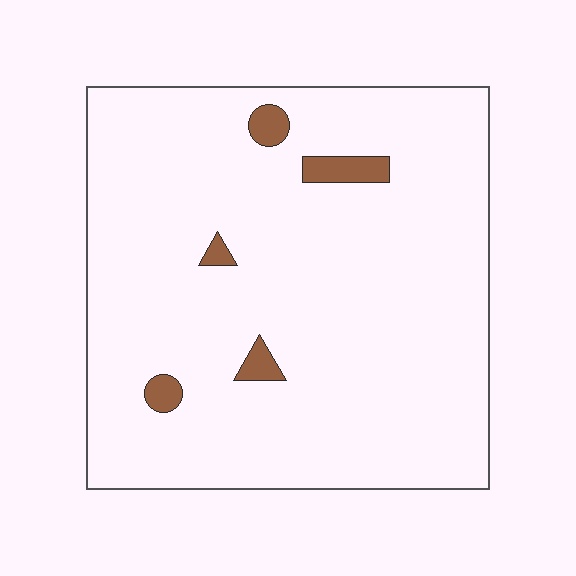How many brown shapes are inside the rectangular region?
5.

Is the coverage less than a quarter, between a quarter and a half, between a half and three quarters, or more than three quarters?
Less than a quarter.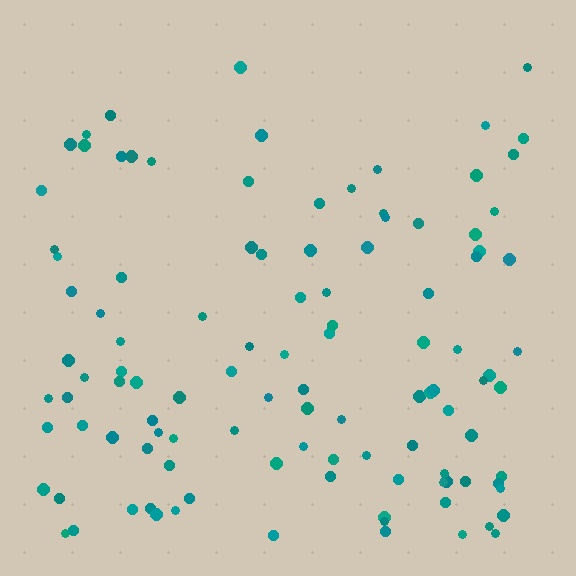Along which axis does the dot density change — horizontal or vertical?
Vertical.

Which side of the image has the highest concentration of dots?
The bottom.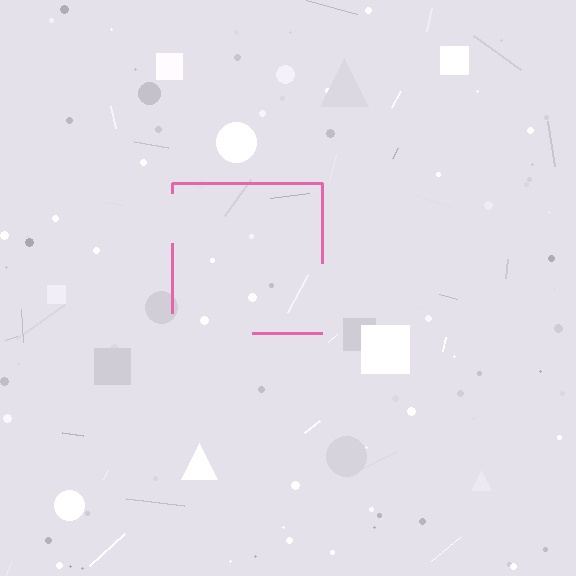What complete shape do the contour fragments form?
The contour fragments form a square.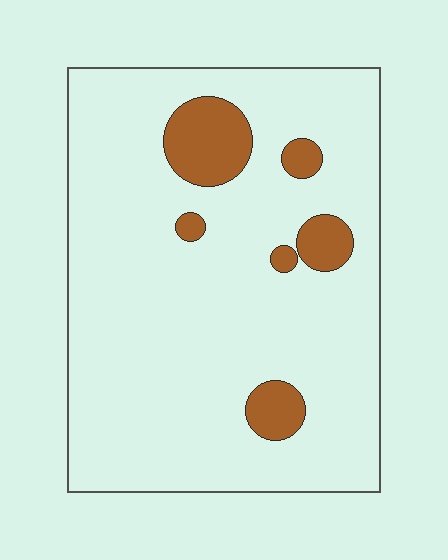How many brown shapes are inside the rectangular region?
6.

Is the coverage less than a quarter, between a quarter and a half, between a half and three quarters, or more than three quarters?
Less than a quarter.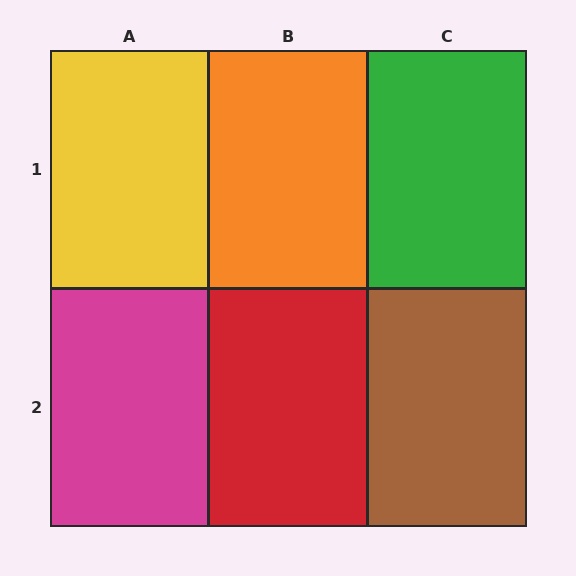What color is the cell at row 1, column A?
Yellow.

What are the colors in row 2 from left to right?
Magenta, red, brown.